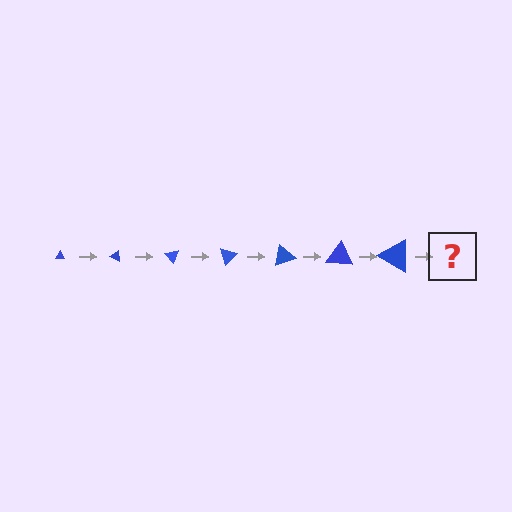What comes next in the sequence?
The next element should be a triangle, larger than the previous one and rotated 175 degrees from the start.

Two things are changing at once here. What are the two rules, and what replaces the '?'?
The two rules are that the triangle grows larger each step and it rotates 25 degrees each step. The '?' should be a triangle, larger than the previous one and rotated 175 degrees from the start.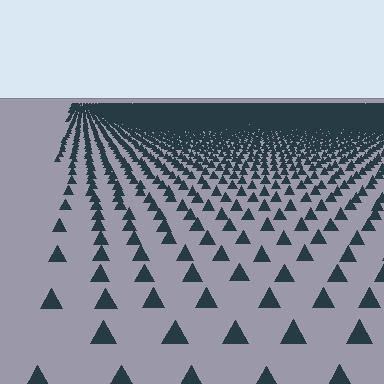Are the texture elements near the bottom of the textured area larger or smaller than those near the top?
Larger. Near the bottom, elements are closer to the viewer and appear at a bigger on-screen size.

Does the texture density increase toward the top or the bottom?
Density increases toward the top.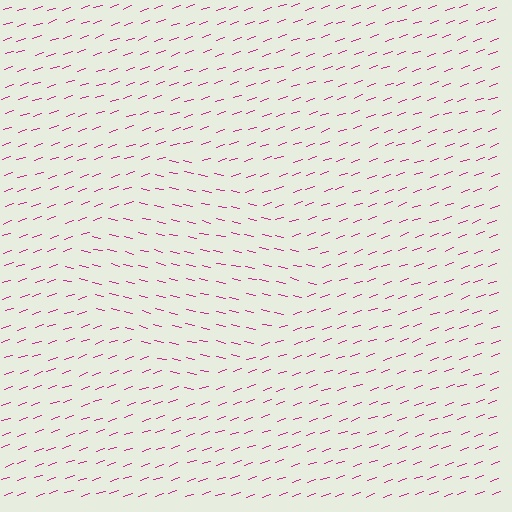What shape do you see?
I see a diamond.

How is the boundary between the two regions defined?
The boundary is defined purely by a change in line orientation (approximately 32 degrees difference). All lines are the same color and thickness.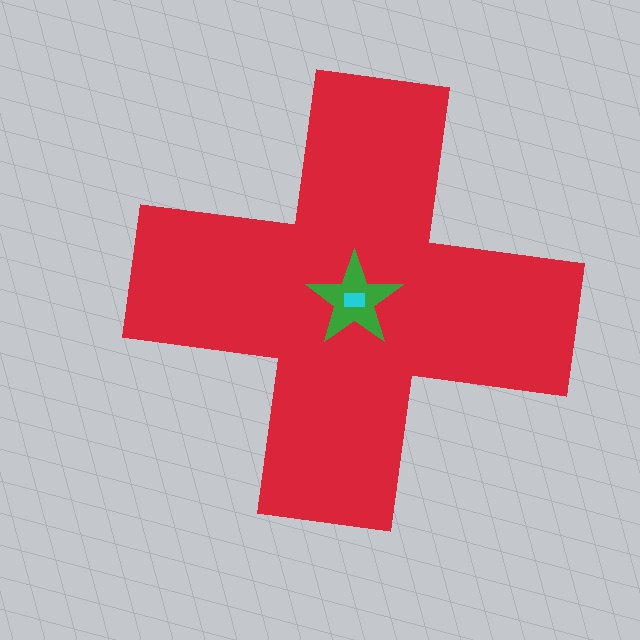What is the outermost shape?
The red cross.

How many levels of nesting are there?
3.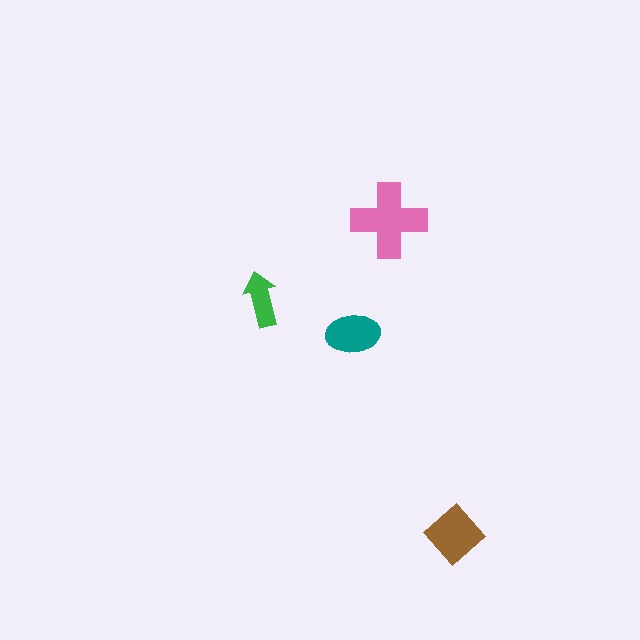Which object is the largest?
The pink cross.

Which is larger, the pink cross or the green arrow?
The pink cross.